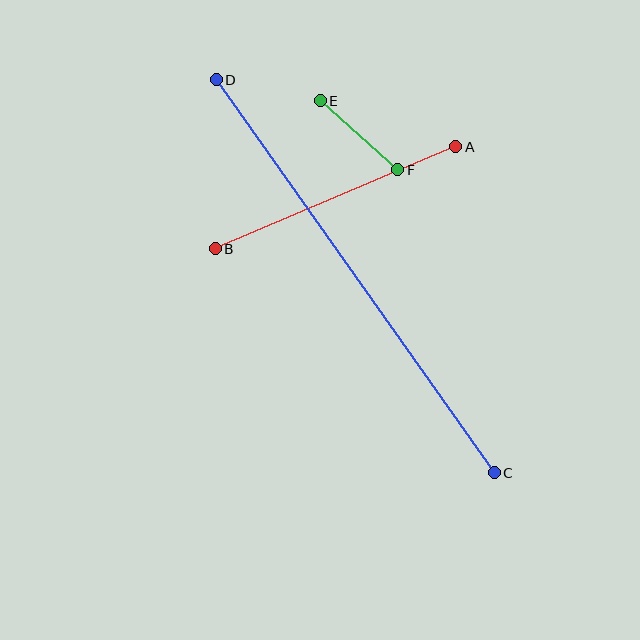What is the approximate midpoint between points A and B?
The midpoint is at approximately (336, 198) pixels.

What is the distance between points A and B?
The distance is approximately 262 pixels.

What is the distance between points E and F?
The distance is approximately 104 pixels.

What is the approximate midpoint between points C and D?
The midpoint is at approximately (355, 276) pixels.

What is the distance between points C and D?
The distance is approximately 481 pixels.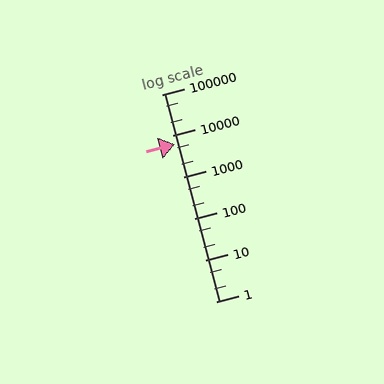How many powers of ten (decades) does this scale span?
The scale spans 5 decades, from 1 to 100000.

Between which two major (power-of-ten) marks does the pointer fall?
The pointer is between 1000 and 10000.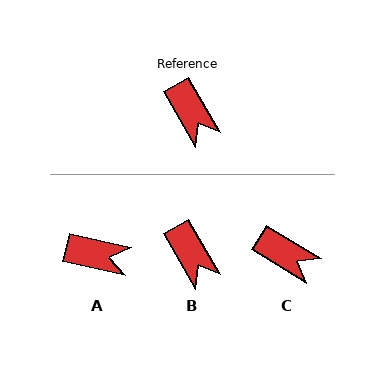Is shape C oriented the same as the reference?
No, it is off by about 28 degrees.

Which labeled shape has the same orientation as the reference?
B.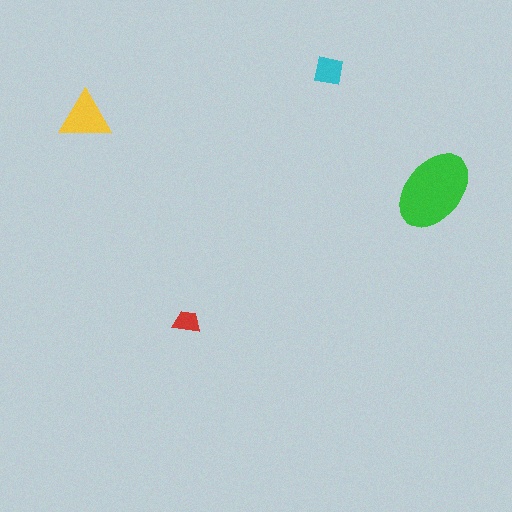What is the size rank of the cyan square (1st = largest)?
3rd.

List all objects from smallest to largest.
The red trapezoid, the cyan square, the yellow triangle, the green ellipse.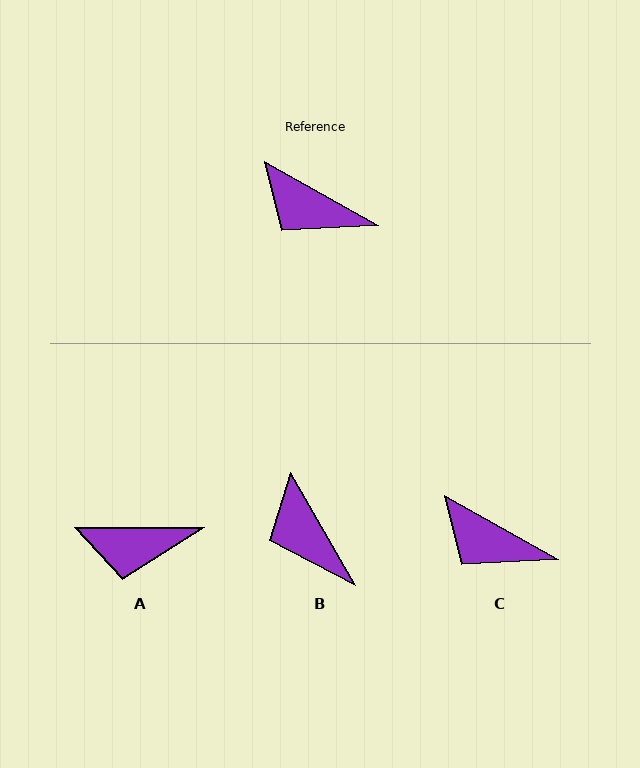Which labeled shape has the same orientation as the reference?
C.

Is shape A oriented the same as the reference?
No, it is off by about 29 degrees.